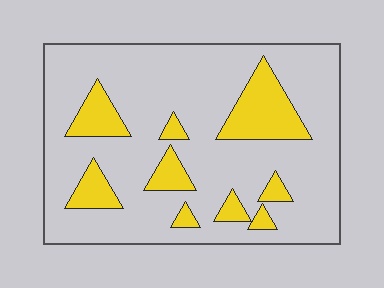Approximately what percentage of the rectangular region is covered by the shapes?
Approximately 20%.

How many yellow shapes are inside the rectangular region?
9.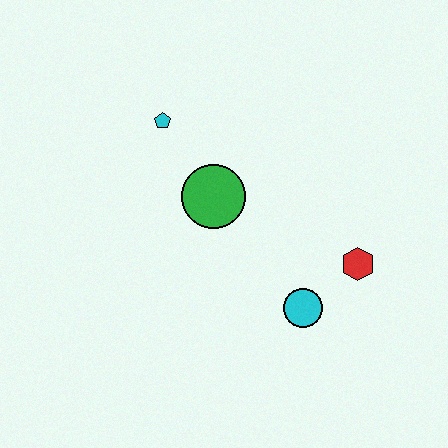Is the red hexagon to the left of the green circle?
No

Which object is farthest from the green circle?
The red hexagon is farthest from the green circle.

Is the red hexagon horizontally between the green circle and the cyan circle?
No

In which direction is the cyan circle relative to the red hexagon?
The cyan circle is to the left of the red hexagon.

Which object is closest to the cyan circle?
The red hexagon is closest to the cyan circle.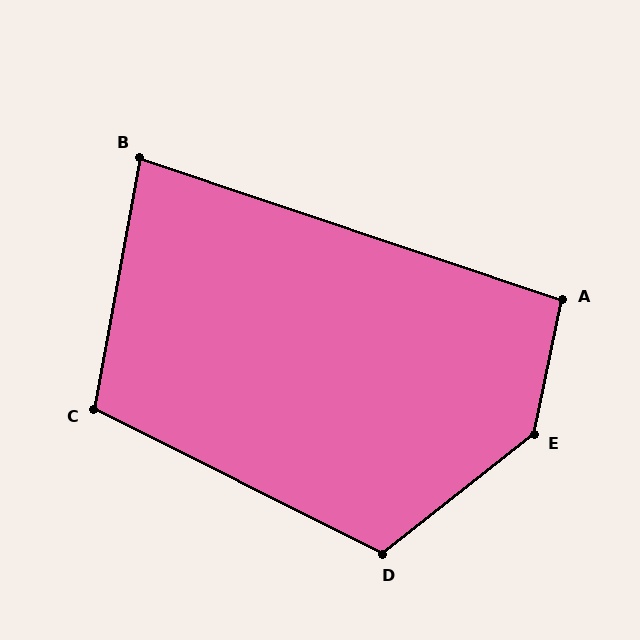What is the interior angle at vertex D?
Approximately 115 degrees (obtuse).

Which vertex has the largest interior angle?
E, at approximately 140 degrees.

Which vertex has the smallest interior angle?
B, at approximately 82 degrees.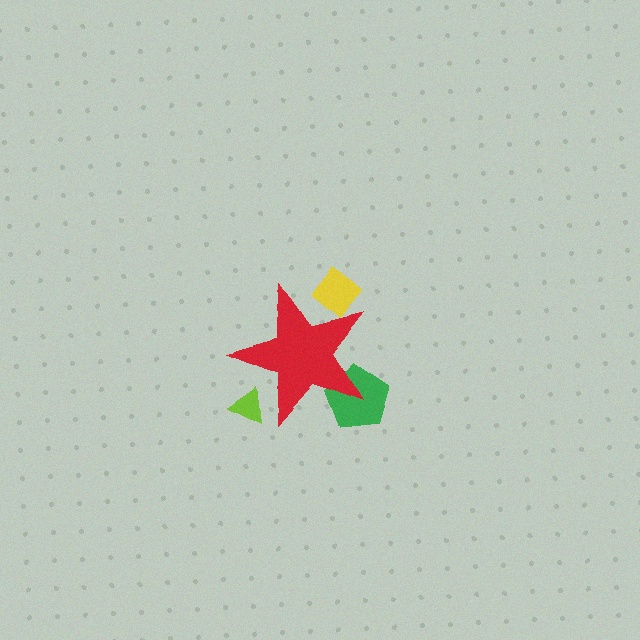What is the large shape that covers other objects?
A red star.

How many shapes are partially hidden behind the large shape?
3 shapes are partially hidden.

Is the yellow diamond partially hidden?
Yes, the yellow diamond is partially hidden behind the red star.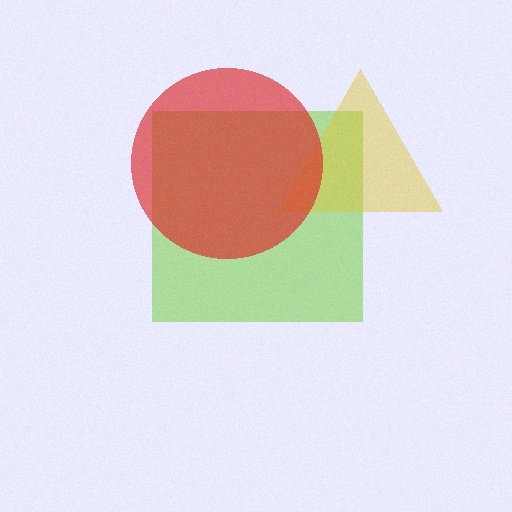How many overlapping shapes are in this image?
There are 3 overlapping shapes in the image.